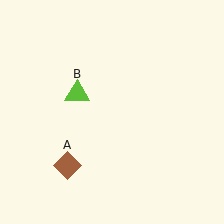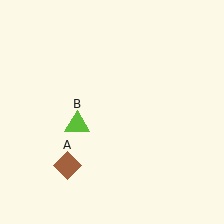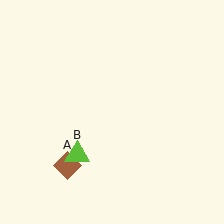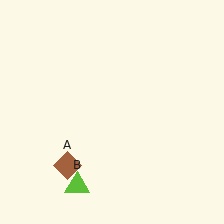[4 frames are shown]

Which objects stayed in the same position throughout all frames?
Brown diamond (object A) remained stationary.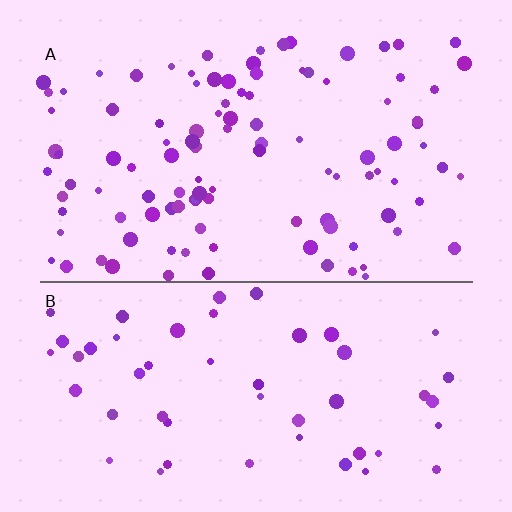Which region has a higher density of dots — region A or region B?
A (the top).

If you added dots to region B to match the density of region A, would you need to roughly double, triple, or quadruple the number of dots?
Approximately double.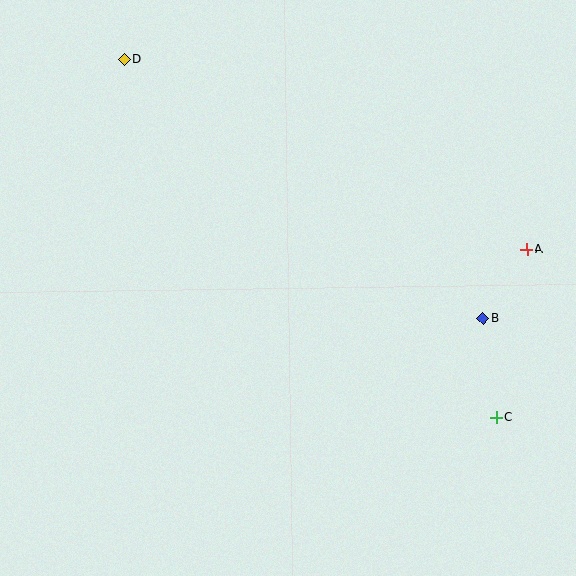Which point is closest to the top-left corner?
Point D is closest to the top-left corner.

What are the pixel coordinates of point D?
Point D is at (124, 60).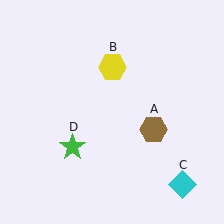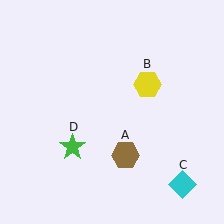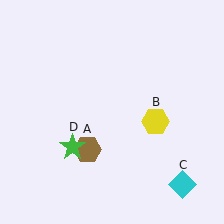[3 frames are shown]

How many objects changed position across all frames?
2 objects changed position: brown hexagon (object A), yellow hexagon (object B).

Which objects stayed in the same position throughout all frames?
Cyan diamond (object C) and green star (object D) remained stationary.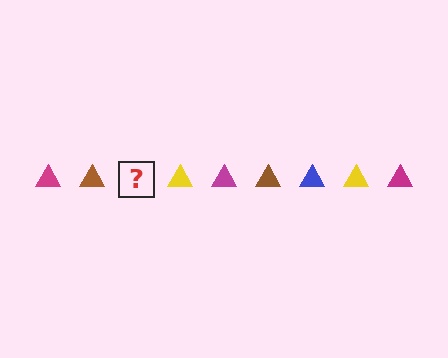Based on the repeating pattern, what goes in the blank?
The blank should be a blue triangle.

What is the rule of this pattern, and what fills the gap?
The rule is that the pattern cycles through magenta, brown, blue, yellow triangles. The gap should be filled with a blue triangle.